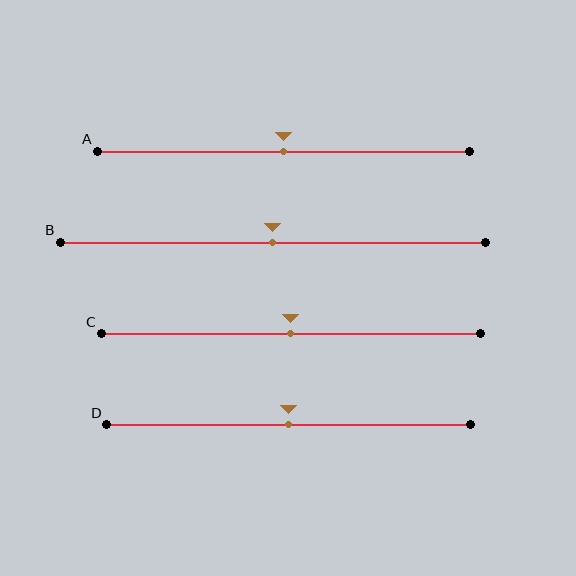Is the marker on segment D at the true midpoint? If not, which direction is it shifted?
Yes, the marker on segment D is at the true midpoint.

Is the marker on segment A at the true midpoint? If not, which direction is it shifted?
Yes, the marker on segment A is at the true midpoint.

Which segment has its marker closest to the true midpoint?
Segment A has its marker closest to the true midpoint.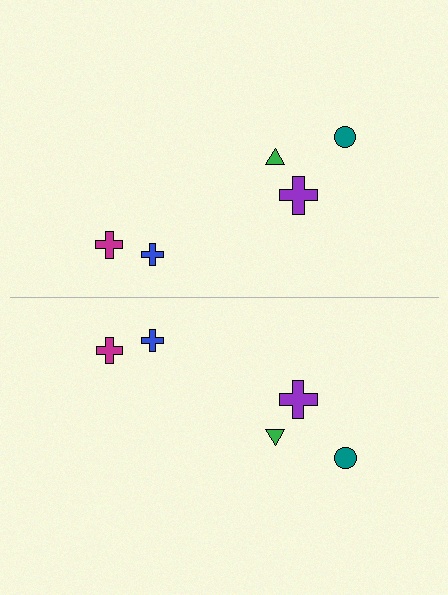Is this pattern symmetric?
Yes, this pattern has bilateral (reflection) symmetry.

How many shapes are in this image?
There are 10 shapes in this image.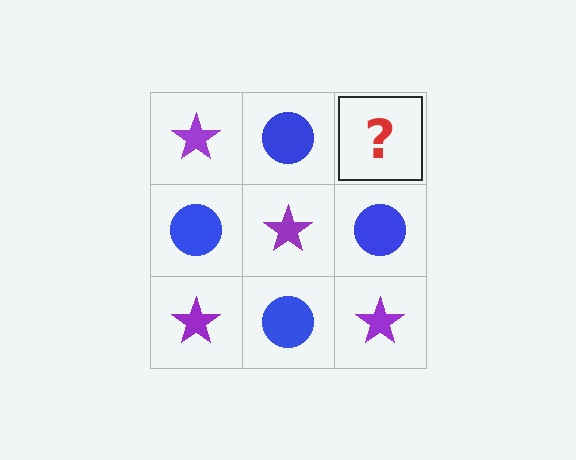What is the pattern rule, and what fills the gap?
The rule is that it alternates purple star and blue circle in a checkerboard pattern. The gap should be filled with a purple star.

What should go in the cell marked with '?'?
The missing cell should contain a purple star.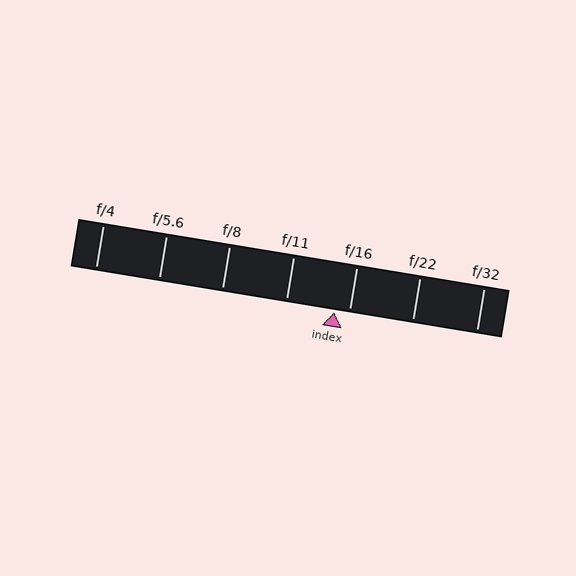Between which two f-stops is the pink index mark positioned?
The index mark is between f/11 and f/16.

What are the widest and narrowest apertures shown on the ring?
The widest aperture shown is f/4 and the narrowest is f/32.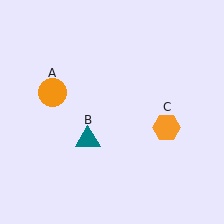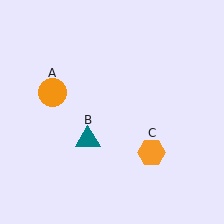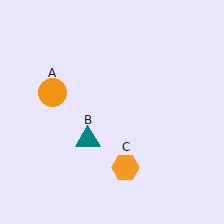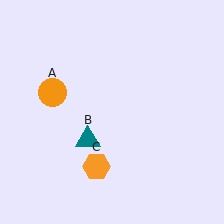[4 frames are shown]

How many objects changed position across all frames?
1 object changed position: orange hexagon (object C).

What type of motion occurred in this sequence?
The orange hexagon (object C) rotated clockwise around the center of the scene.